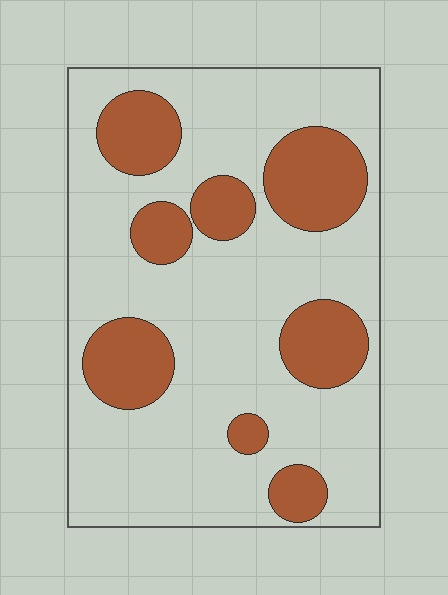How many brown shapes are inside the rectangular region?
8.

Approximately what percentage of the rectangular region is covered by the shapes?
Approximately 25%.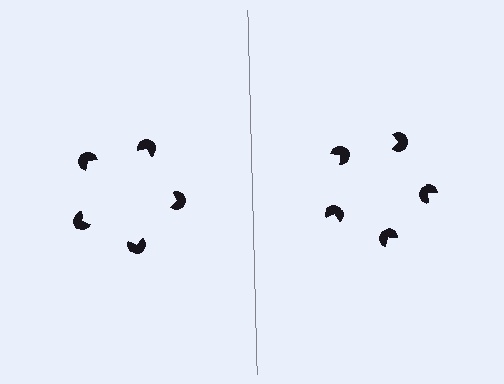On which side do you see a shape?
An illusory pentagon appears on the left side. On the right side the wedge cuts are rotated, so no coherent shape forms.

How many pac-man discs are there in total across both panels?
10 — 5 on each side.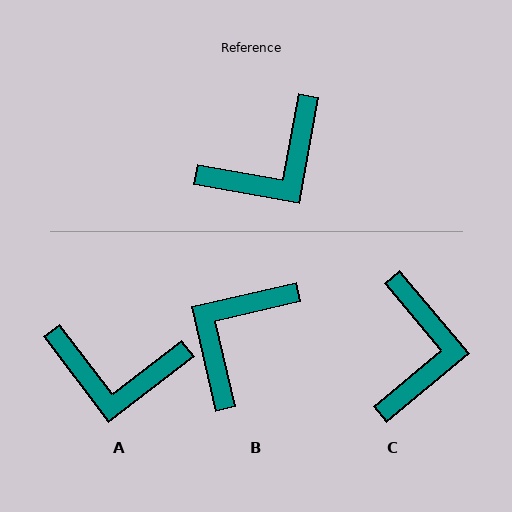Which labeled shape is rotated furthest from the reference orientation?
B, about 157 degrees away.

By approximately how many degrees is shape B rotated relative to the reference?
Approximately 157 degrees clockwise.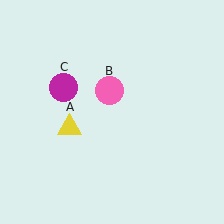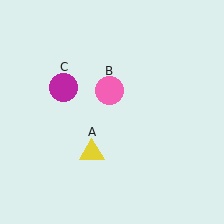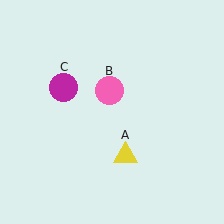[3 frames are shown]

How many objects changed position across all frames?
1 object changed position: yellow triangle (object A).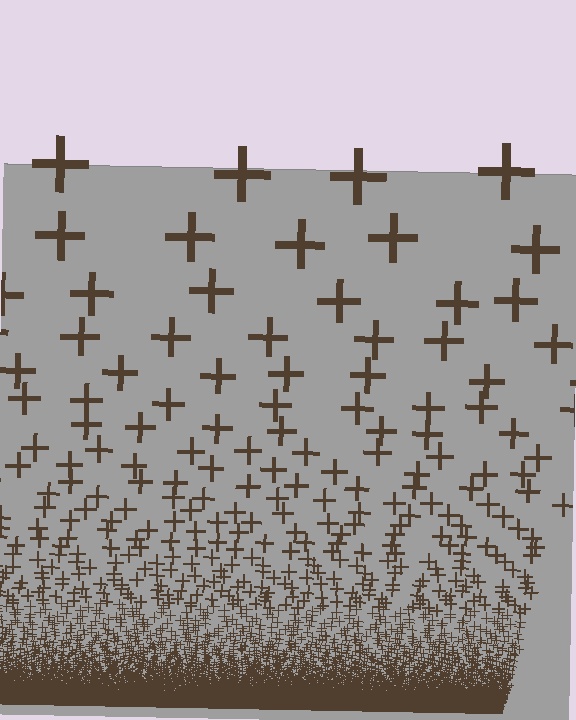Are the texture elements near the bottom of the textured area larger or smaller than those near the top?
Smaller. The gradient is inverted — elements near the bottom are smaller and denser.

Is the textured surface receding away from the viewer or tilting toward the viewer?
The surface appears to tilt toward the viewer. Texture elements get larger and sparser toward the top.